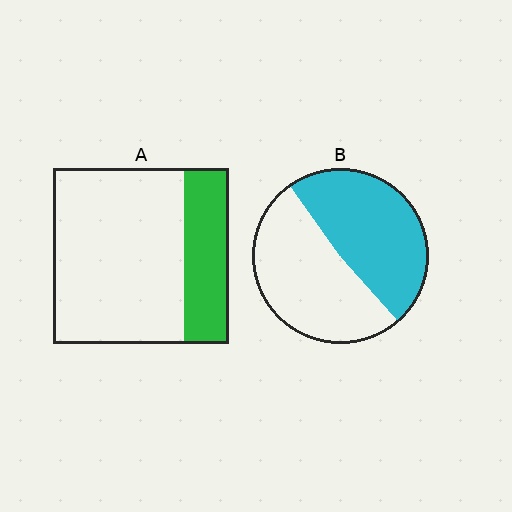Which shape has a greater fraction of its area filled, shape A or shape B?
Shape B.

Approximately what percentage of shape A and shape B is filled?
A is approximately 25% and B is approximately 50%.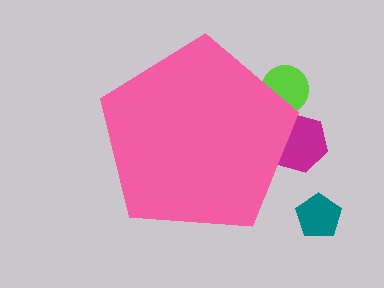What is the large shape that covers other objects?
A pink pentagon.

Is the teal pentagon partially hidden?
No, the teal pentagon is fully visible.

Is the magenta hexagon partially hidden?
Yes, the magenta hexagon is partially hidden behind the pink pentagon.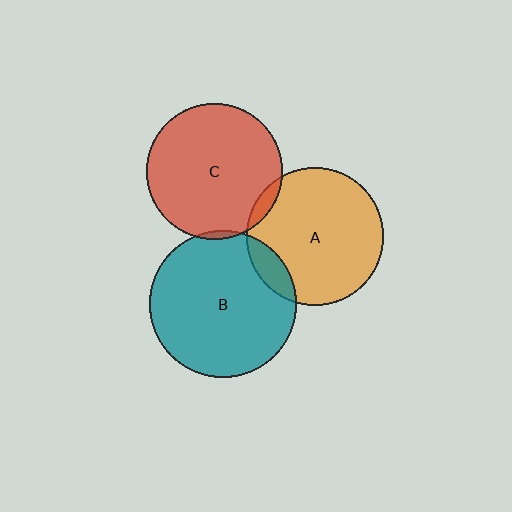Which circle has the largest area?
Circle B (teal).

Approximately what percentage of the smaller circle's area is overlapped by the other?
Approximately 10%.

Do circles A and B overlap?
Yes.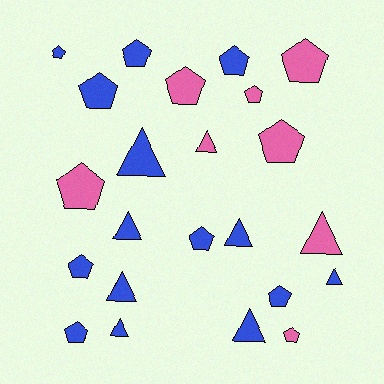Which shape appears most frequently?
Pentagon, with 14 objects.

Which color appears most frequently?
Blue, with 15 objects.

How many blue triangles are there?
There are 7 blue triangles.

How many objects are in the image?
There are 23 objects.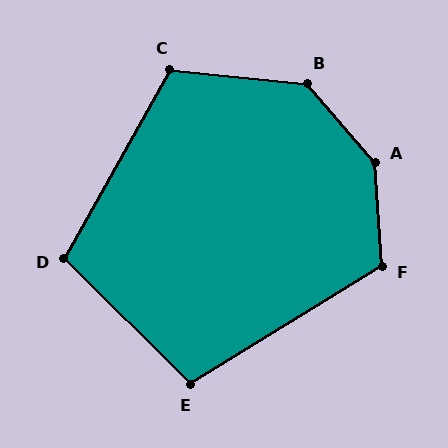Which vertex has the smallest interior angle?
E, at approximately 104 degrees.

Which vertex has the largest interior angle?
A, at approximately 143 degrees.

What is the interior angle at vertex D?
Approximately 106 degrees (obtuse).